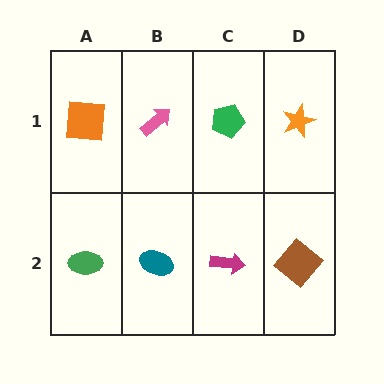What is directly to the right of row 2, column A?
A teal ellipse.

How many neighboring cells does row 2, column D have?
2.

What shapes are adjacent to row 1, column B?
A teal ellipse (row 2, column B), an orange square (row 1, column A), a green pentagon (row 1, column C).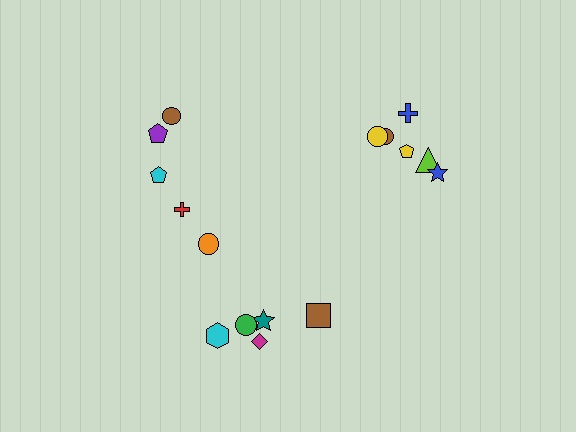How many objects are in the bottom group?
There are 6 objects.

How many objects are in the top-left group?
There are 4 objects.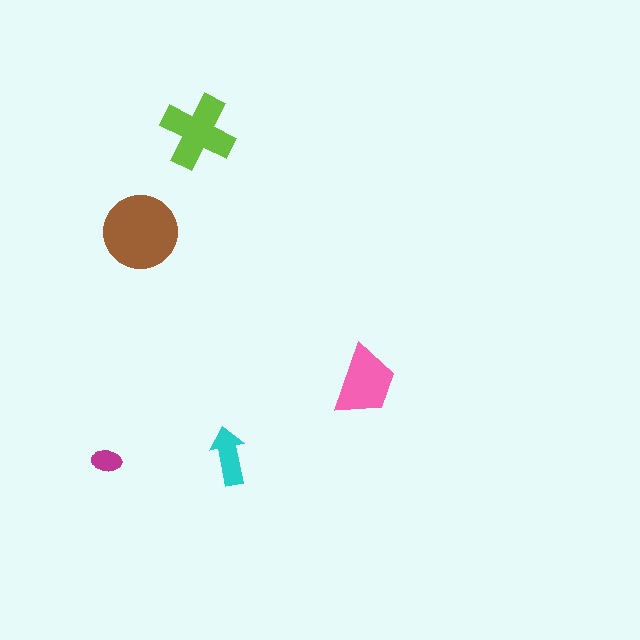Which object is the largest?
The brown circle.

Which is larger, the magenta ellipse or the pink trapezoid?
The pink trapezoid.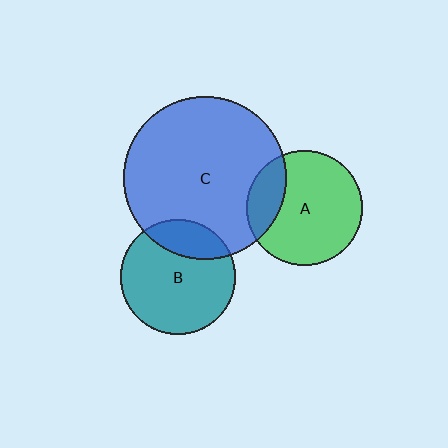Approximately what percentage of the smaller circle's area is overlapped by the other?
Approximately 20%.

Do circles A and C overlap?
Yes.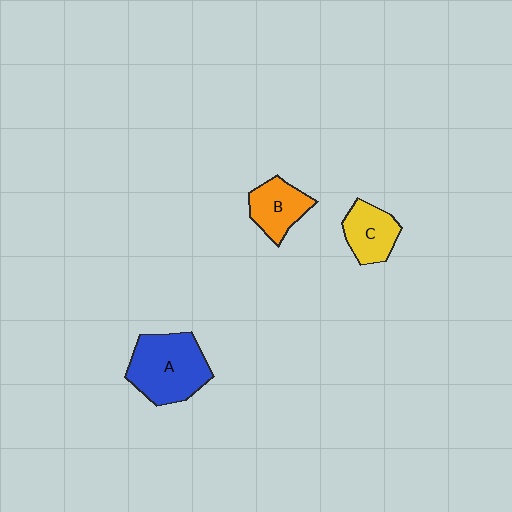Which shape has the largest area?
Shape A (blue).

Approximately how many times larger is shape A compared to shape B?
Approximately 1.7 times.